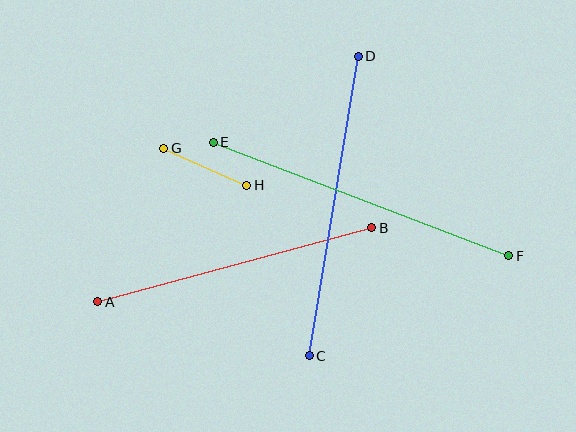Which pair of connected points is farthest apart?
Points E and F are farthest apart.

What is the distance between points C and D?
The distance is approximately 304 pixels.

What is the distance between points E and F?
The distance is approximately 317 pixels.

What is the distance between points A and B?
The distance is approximately 284 pixels.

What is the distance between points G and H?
The distance is approximately 91 pixels.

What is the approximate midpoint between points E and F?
The midpoint is at approximately (361, 199) pixels.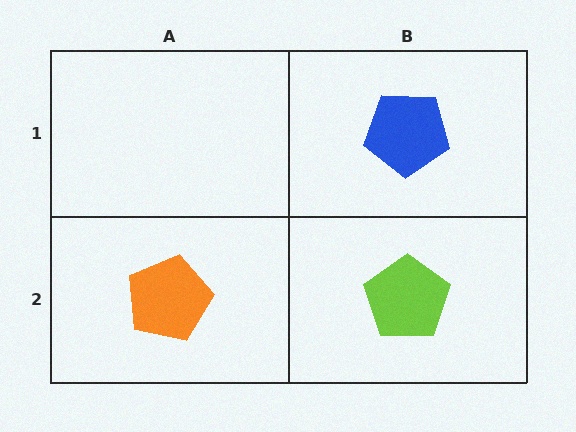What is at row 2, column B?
A lime pentagon.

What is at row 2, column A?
An orange pentagon.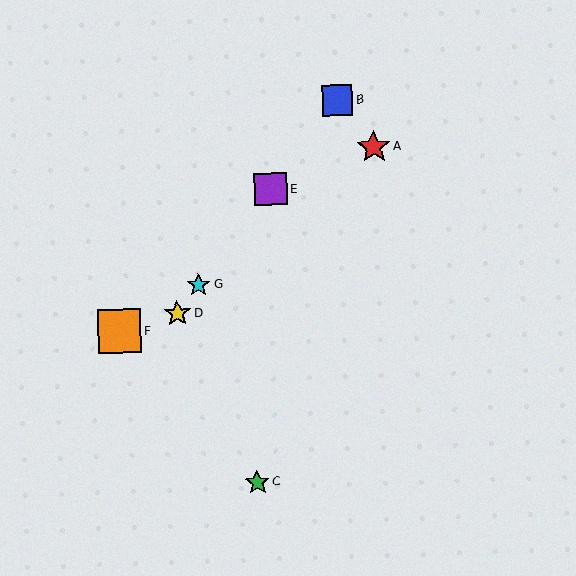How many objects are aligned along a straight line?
4 objects (B, D, E, G) are aligned along a straight line.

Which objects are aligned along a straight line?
Objects B, D, E, G are aligned along a straight line.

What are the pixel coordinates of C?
Object C is at (257, 483).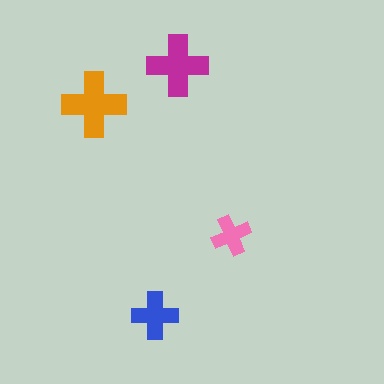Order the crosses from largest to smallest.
the orange one, the magenta one, the blue one, the pink one.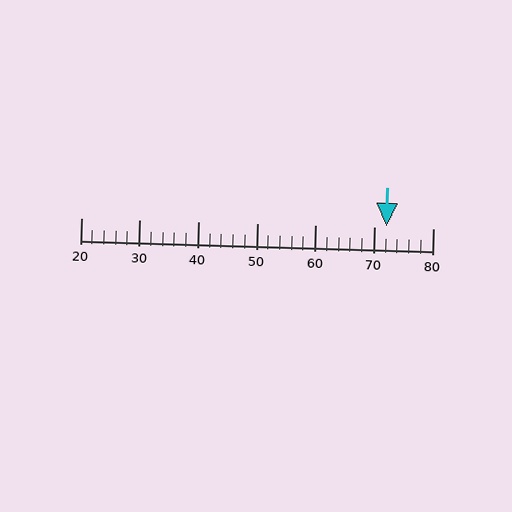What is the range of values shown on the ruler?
The ruler shows values from 20 to 80.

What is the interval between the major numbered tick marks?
The major tick marks are spaced 10 units apart.